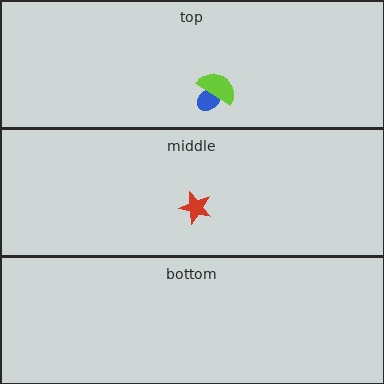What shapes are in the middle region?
The red star.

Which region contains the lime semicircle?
The top region.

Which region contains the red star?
The middle region.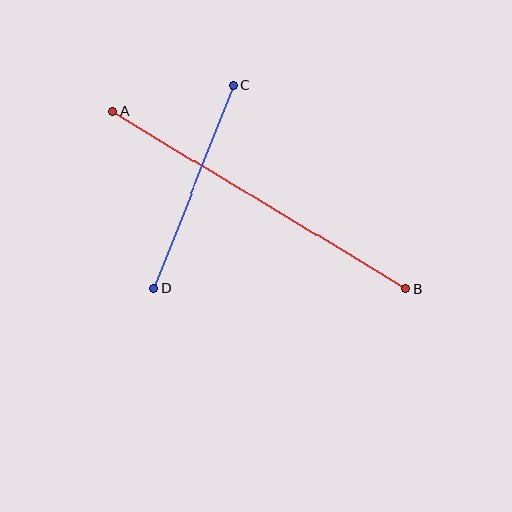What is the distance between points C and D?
The distance is approximately 218 pixels.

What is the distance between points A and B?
The distance is approximately 343 pixels.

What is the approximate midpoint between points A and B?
The midpoint is at approximately (259, 200) pixels.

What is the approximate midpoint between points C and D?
The midpoint is at approximately (193, 187) pixels.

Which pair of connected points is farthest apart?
Points A and B are farthest apart.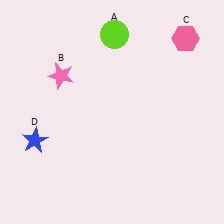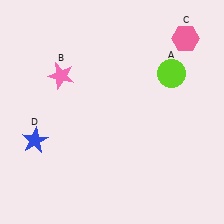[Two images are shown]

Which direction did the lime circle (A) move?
The lime circle (A) moved right.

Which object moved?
The lime circle (A) moved right.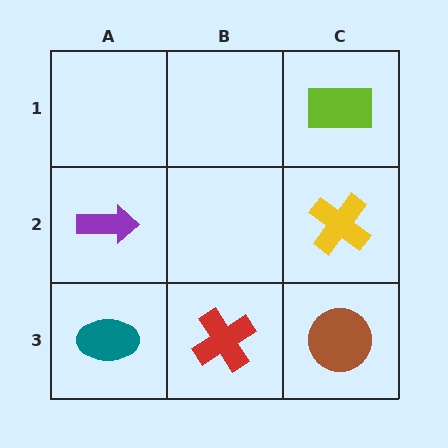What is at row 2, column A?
A purple arrow.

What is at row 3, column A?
A teal ellipse.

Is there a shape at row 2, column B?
No, that cell is empty.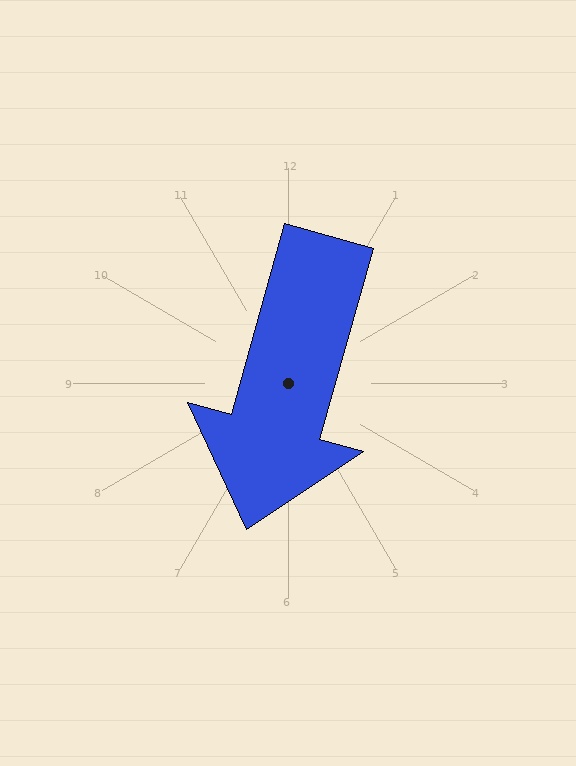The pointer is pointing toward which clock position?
Roughly 7 o'clock.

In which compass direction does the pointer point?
South.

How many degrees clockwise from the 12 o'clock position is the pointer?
Approximately 196 degrees.